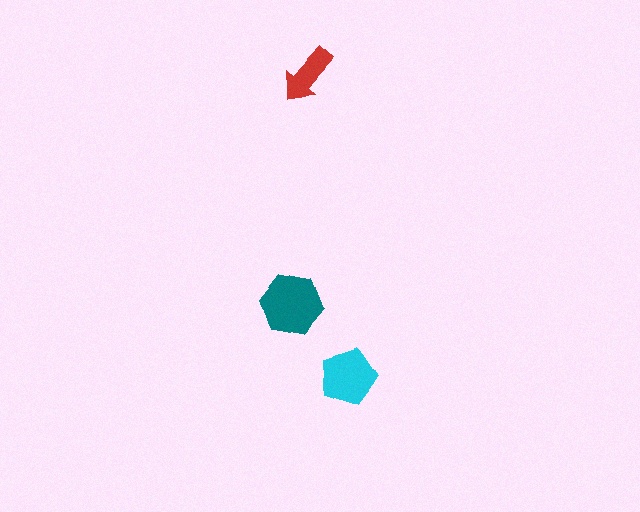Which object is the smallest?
The red arrow.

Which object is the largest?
The teal hexagon.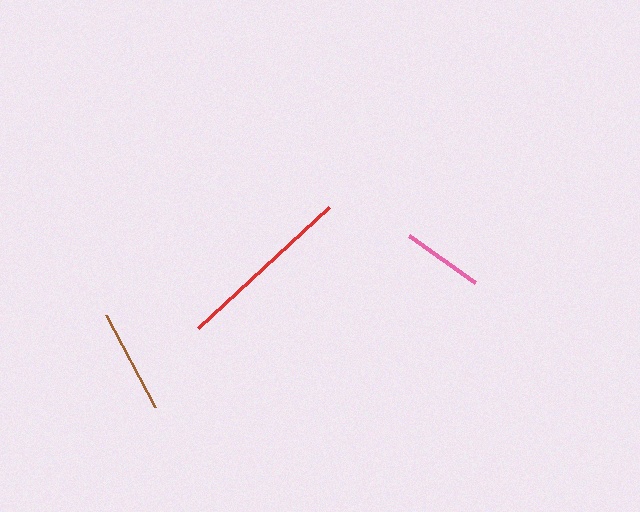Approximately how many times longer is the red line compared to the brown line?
The red line is approximately 1.7 times the length of the brown line.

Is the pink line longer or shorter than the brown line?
The brown line is longer than the pink line.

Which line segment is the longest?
The red line is the longest at approximately 178 pixels.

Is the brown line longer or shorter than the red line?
The red line is longer than the brown line.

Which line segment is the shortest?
The pink line is the shortest at approximately 80 pixels.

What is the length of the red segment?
The red segment is approximately 178 pixels long.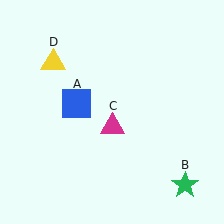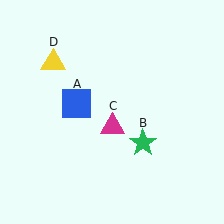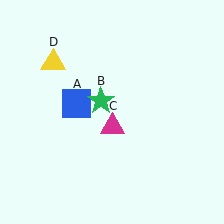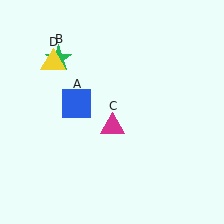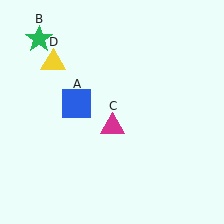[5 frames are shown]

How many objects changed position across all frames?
1 object changed position: green star (object B).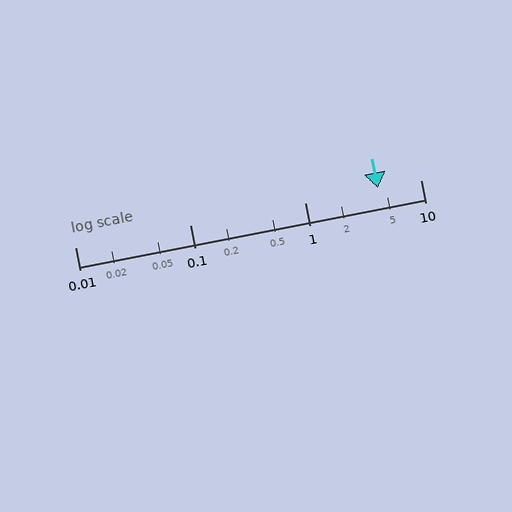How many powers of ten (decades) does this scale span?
The scale spans 3 decades, from 0.01 to 10.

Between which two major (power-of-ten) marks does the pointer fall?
The pointer is between 1 and 10.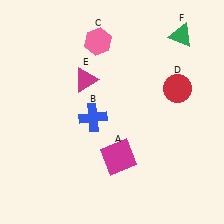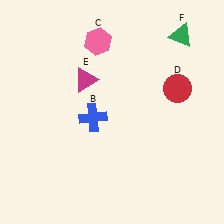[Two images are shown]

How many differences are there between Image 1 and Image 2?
There is 1 difference between the two images.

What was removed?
The magenta square (A) was removed in Image 2.